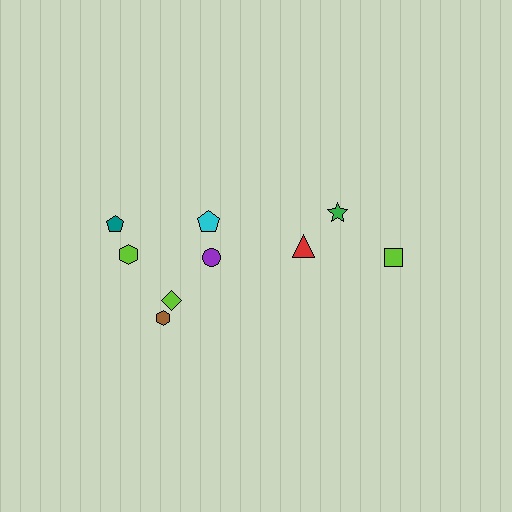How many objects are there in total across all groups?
There are 9 objects.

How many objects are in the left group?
There are 6 objects.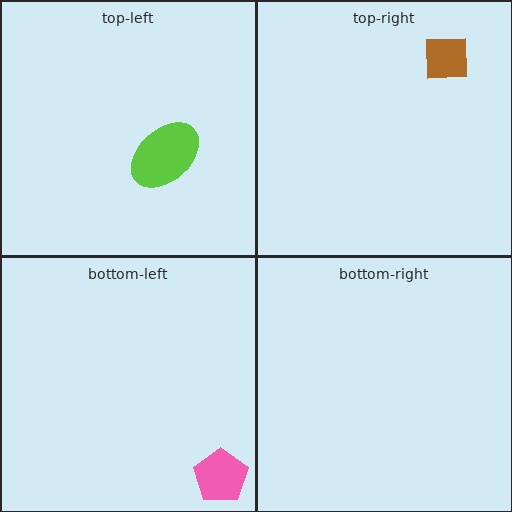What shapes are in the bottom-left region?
The pink pentagon.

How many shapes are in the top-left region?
1.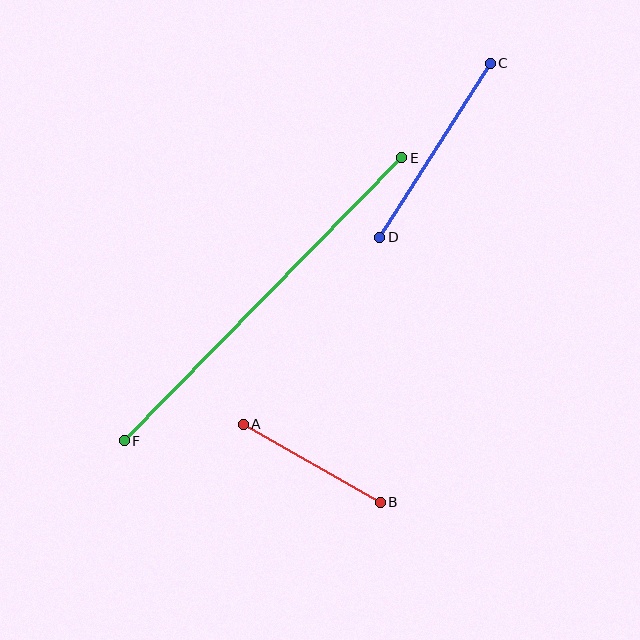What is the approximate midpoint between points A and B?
The midpoint is at approximately (312, 463) pixels.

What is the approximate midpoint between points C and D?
The midpoint is at approximately (435, 150) pixels.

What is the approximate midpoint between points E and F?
The midpoint is at approximately (263, 299) pixels.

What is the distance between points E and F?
The distance is approximately 396 pixels.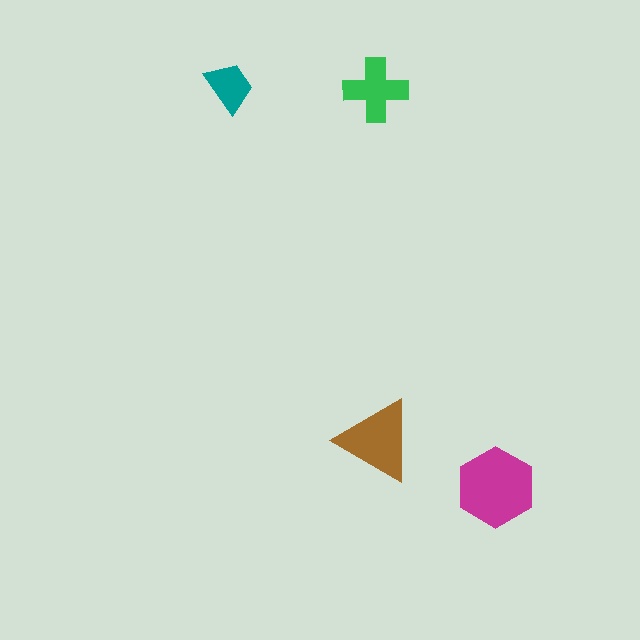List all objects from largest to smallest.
The magenta hexagon, the brown triangle, the green cross, the teal trapezoid.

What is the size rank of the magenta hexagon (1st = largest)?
1st.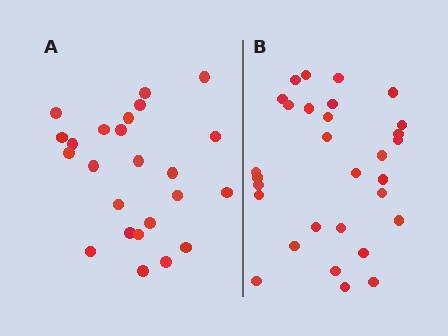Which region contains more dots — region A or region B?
Region B (the right region) has more dots.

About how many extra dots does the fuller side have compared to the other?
Region B has about 6 more dots than region A.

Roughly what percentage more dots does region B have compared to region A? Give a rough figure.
About 25% more.